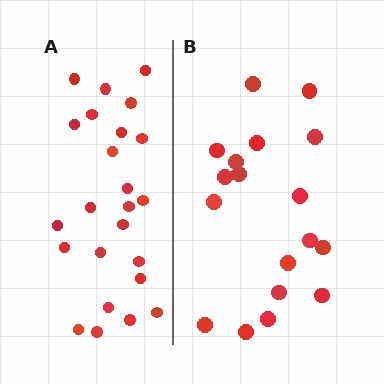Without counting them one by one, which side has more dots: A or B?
Region A (the left region) has more dots.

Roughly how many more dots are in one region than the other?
Region A has about 6 more dots than region B.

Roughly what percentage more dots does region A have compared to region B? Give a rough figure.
About 35% more.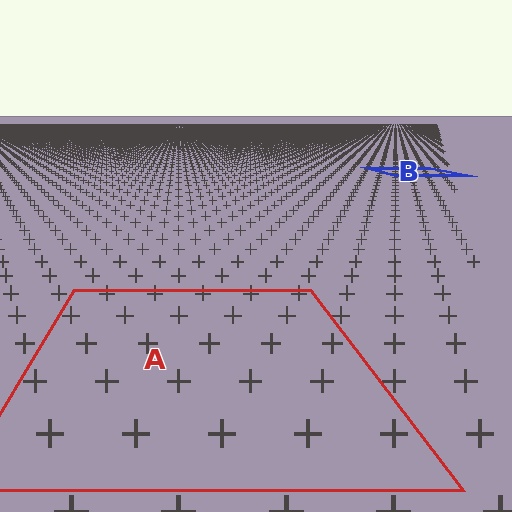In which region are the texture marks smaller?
The texture marks are smaller in region B, because it is farther away.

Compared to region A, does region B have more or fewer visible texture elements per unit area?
Region B has more texture elements per unit area — they are packed more densely because it is farther away.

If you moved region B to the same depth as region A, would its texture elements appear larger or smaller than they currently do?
They would appear larger. At a closer depth, the same texture elements are projected at a bigger on-screen size.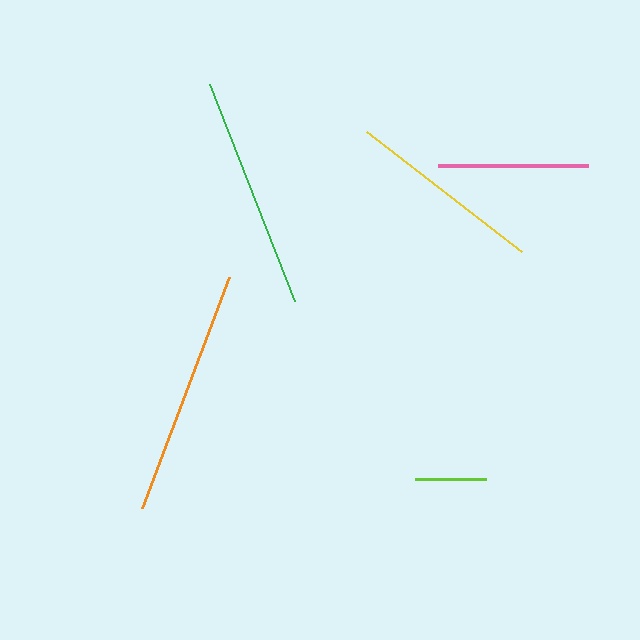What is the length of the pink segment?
The pink segment is approximately 150 pixels long.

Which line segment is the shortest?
The lime line is the shortest at approximately 71 pixels.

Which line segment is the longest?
The orange line is the longest at approximately 247 pixels.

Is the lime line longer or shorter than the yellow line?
The yellow line is longer than the lime line.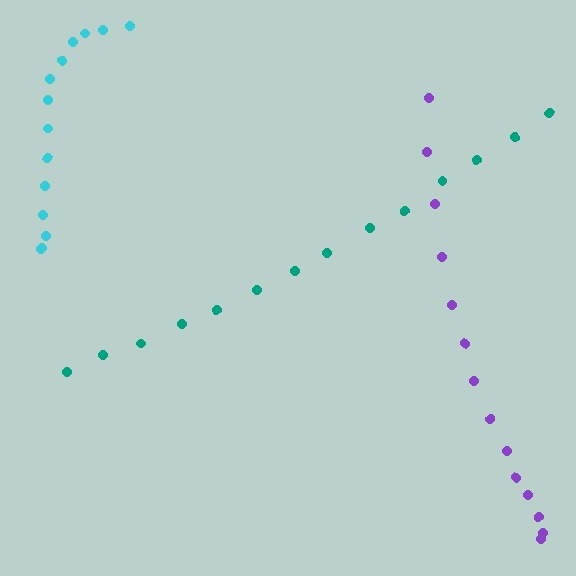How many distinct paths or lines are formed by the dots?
There are 3 distinct paths.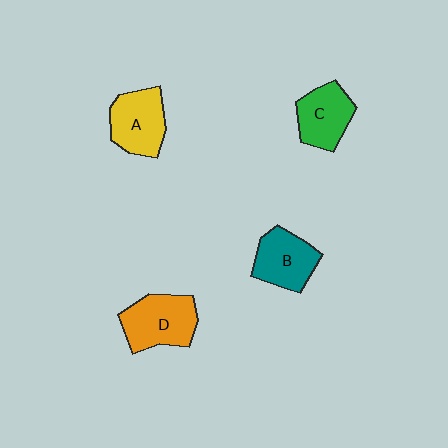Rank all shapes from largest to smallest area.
From largest to smallest: D (orange), A (yellow), B (teal), C (green).